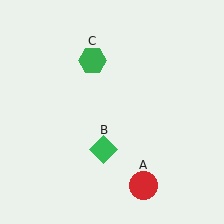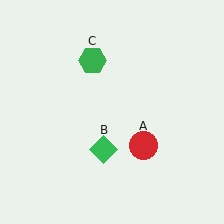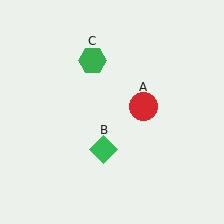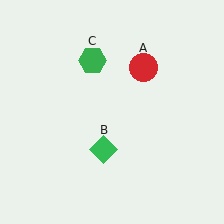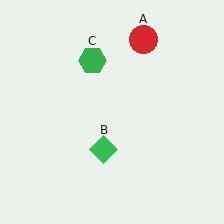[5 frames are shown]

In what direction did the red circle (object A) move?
The red circle (object A) moved up.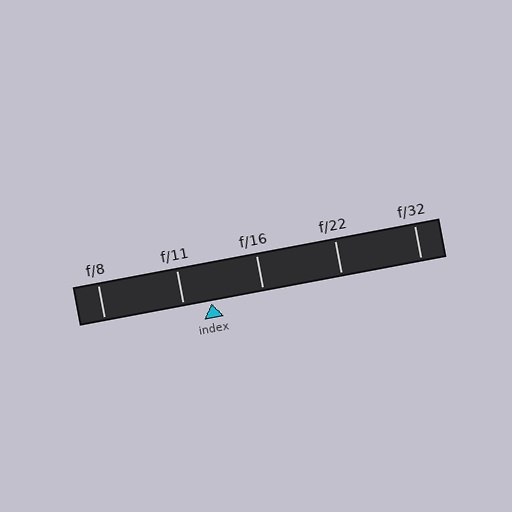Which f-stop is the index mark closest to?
The index mark is closest to f/11.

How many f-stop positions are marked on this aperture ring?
There are 5 f-stop positions marked.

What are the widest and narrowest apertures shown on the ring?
The widest aperture shown is f/8 and the narrowest is f/32.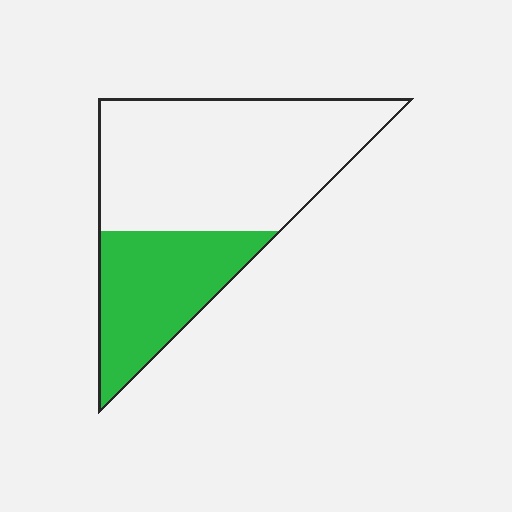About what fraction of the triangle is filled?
About one third (1/3).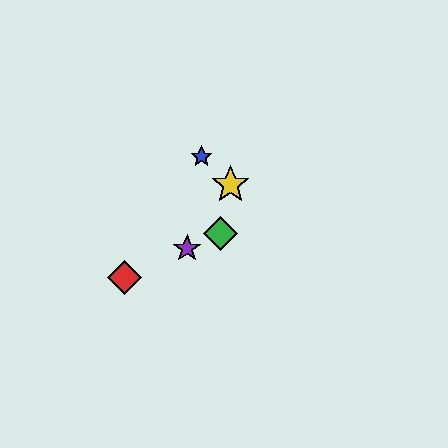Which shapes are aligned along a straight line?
The red diamond, the green diamond, the purple star are aligned along a straight line.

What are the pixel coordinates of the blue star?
The blue star is at (202, 157).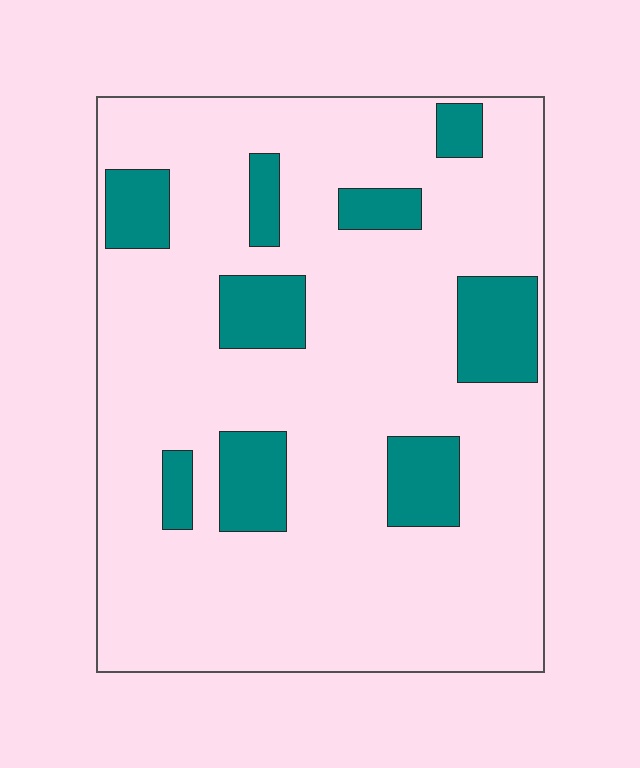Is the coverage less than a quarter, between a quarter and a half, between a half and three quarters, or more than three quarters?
Less than a quarter.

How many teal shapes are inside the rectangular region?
9.